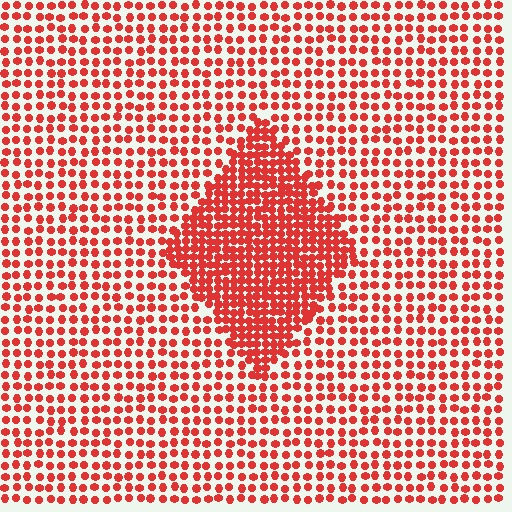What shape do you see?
I see a diamond.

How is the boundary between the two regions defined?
The boundary is defined by a change in element density (approximately 2.0x ratio). All elements are the same color, size, and shape.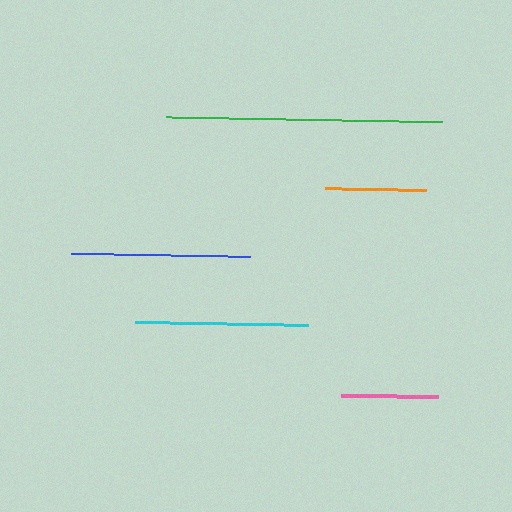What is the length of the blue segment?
The blue segment is approximately 179 pixels long.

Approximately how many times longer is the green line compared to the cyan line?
The green line is approximately 1.6 times the length of the cyan line.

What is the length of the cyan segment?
The cyan segment is approximately 174 pixels long.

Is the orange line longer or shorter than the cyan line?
The cyan line is longer than the orange line.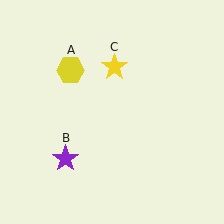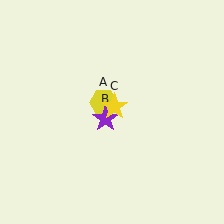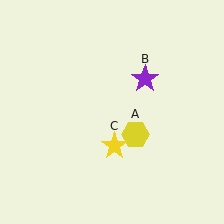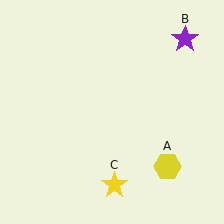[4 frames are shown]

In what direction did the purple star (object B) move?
The purple star (object B) moved up and to the right.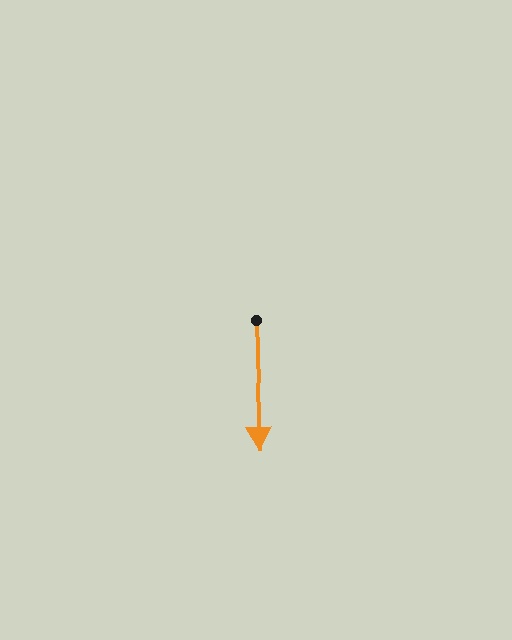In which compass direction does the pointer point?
South.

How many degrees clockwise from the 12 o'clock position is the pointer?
Approximately 178 degrees.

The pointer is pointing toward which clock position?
Roughly 6 o'clock.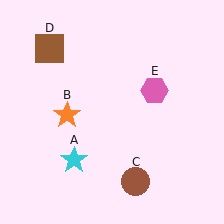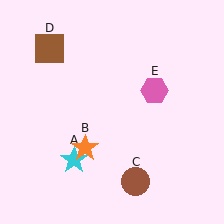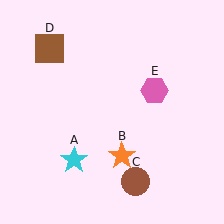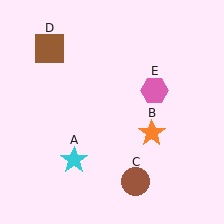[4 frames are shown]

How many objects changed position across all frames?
1 object changed position: orange star (object B).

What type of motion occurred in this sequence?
The orange star (object B) rotated counterclockwise around the center of the scene.